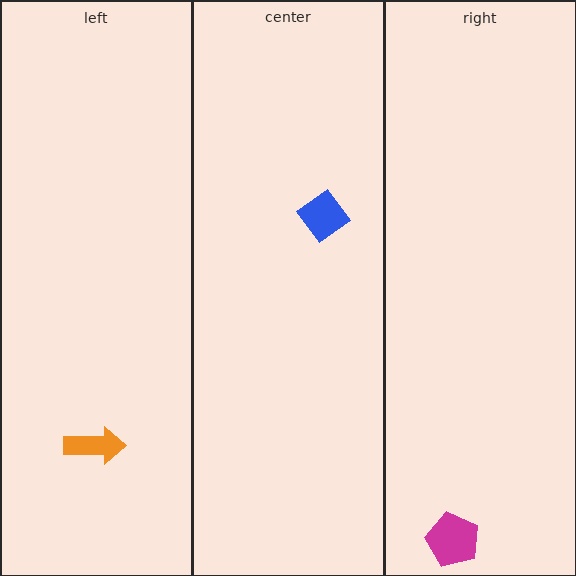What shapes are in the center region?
The blue diamond.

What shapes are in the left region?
The orange arrow.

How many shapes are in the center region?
1.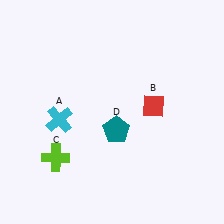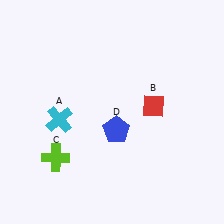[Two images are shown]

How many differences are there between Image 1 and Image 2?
There is 1 difference between the two images.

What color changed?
The pentagon (D) changed from teal in Image 1 to blue in Image 2.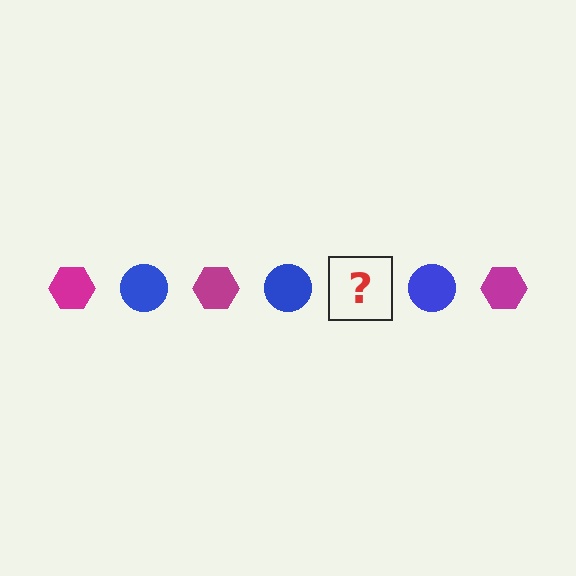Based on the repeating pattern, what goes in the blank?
The blank should be a magenta hexagon.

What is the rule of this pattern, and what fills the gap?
The rule is that the pattern alternates between magenta hexagon and blue circle. The gap should be filled with a magenta hexagon.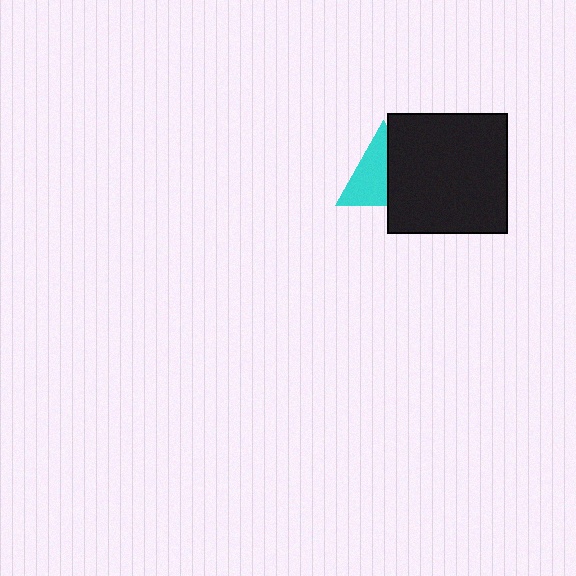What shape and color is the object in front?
The object in front is a black square.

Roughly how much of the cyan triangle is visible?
About half of it is visible (roughly 57%).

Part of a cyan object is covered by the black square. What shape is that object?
It is a triangle.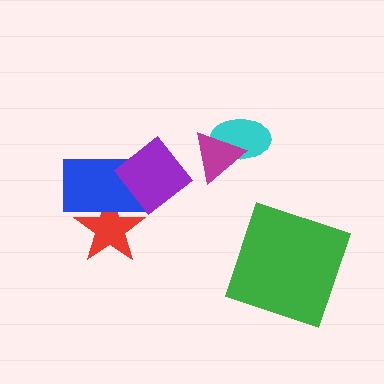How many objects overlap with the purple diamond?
2 objects overlap with the purple diamond.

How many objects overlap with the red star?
2 objects overlap with the red star.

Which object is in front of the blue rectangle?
The purple diamond is in front of the blue rectangle.